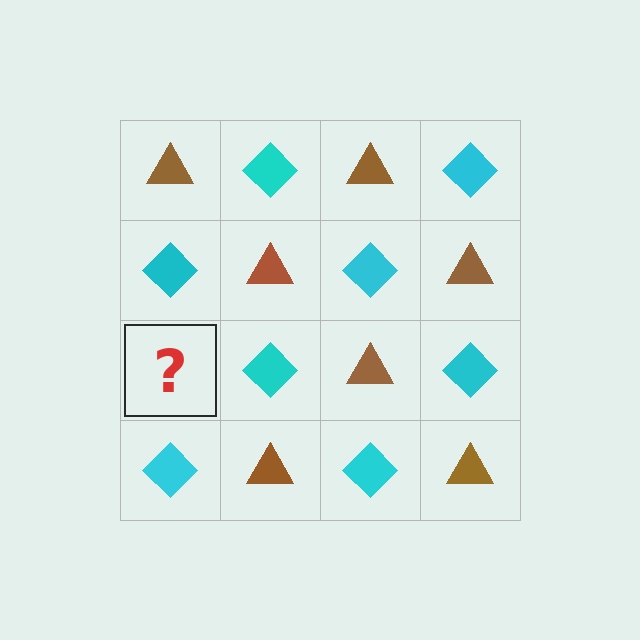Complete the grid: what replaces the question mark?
The question mark should be replaced with a brown triangle.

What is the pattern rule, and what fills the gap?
The rule is that it alternates brown triangle and cyan diamond in a checkerboard pattern. The gap should be filled with a brown triangle.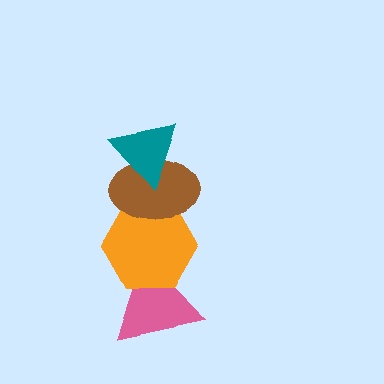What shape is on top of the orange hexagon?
The brown ellipse is on top of the orange hexagon.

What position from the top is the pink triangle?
The pink triangle is 4th from the top.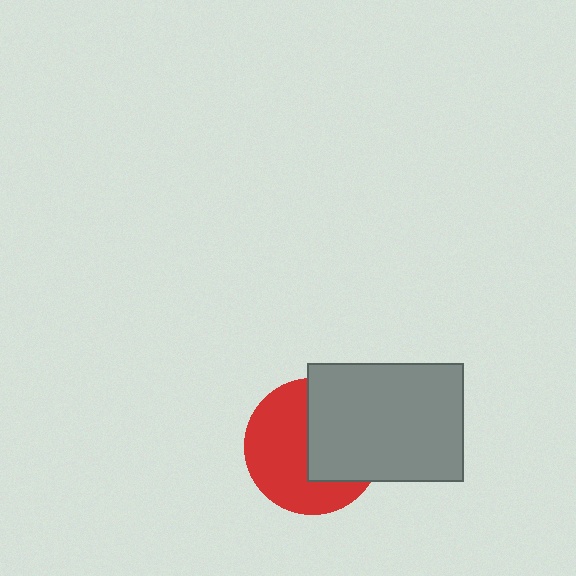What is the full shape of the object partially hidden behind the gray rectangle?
The partially hidden object is a red circle.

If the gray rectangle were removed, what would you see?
You would see the complete red circle.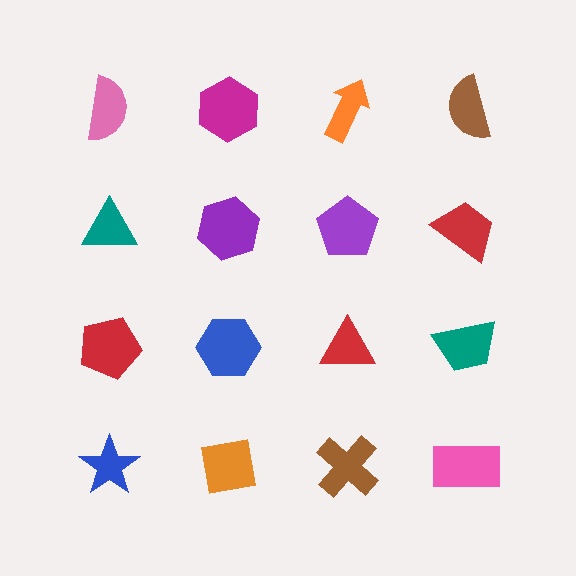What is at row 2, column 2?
A purple hexagon.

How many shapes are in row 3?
4 shapes.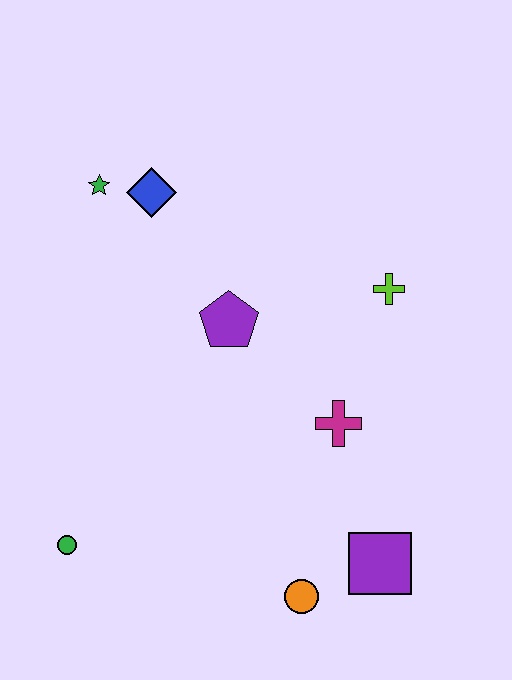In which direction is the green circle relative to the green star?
The green circle is below the green star.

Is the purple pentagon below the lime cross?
Yes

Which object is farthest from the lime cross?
The green circle is farthest from the lime cross.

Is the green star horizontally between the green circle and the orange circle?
Yes